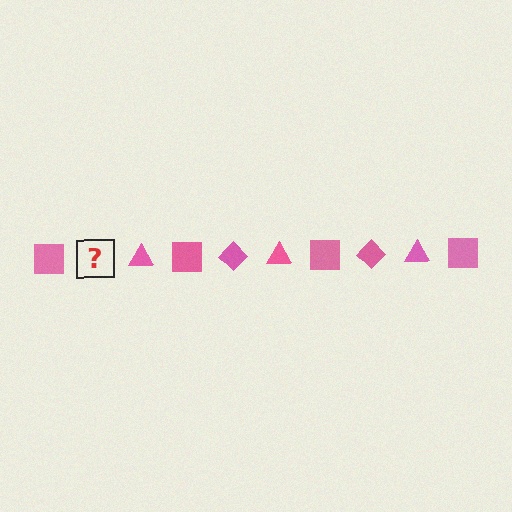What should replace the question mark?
The question mark should be replaced with a pink diamond.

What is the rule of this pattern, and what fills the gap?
The rule is that the pattern cycles through square, diamond, triangle shapes in pink. The gap should be filled with a pink diamond.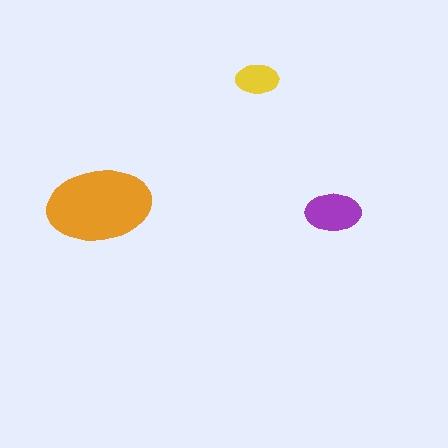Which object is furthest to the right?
The purple ellipse is rightmost.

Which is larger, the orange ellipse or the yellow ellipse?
The orange one.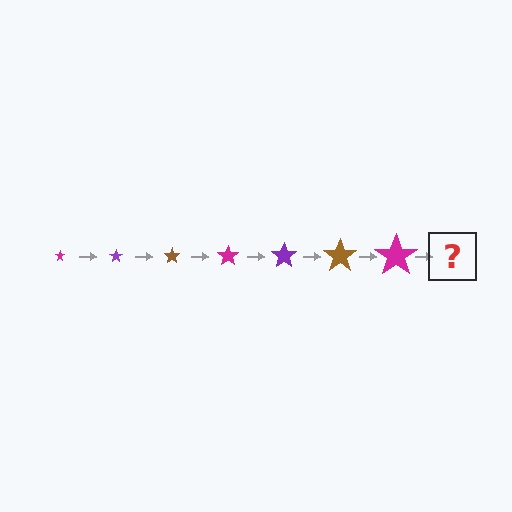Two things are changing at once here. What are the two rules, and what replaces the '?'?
The two rules are that the star grows larger each step and the color cycles through magenta, purple, and brown. The '?' should be a purple star, larger than the previous one.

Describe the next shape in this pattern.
It should be a purple star, larger than the previous one.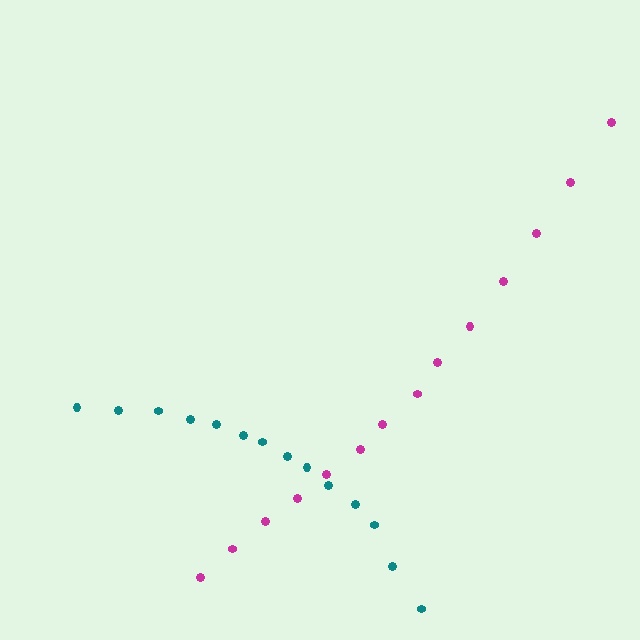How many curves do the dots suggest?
There are 2 distinct paths.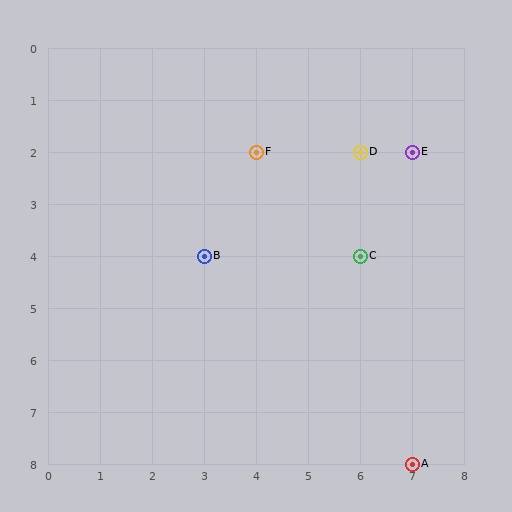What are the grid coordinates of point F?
Point F is at grid coordinates (4, 2).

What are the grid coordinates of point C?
Point C is at grid coordinates (6, 4).